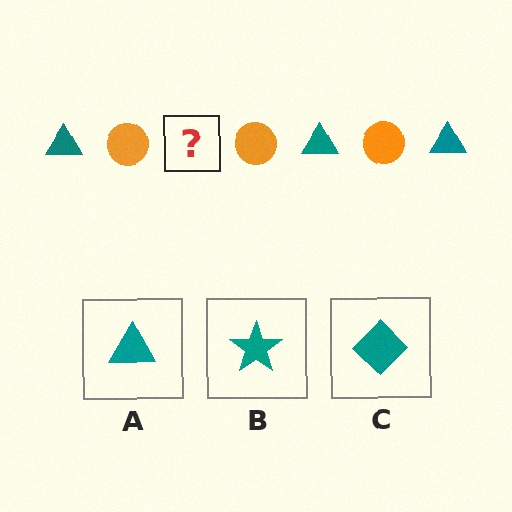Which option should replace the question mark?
Option A.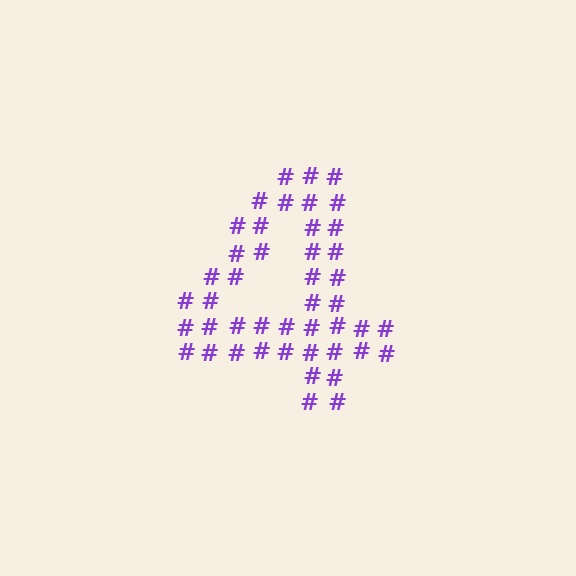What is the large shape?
The large shape is the digit 4.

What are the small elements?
The small elements are hash symbols.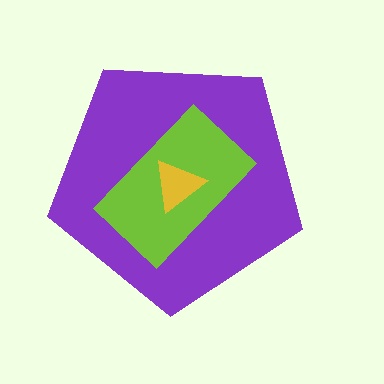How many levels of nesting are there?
3.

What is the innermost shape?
The yellow triangle.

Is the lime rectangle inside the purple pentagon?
Yes.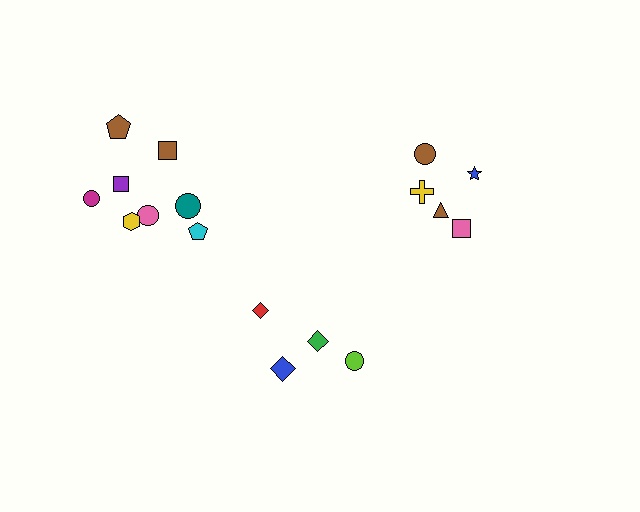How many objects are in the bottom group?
There are 4 objects.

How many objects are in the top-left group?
There are 8 objects.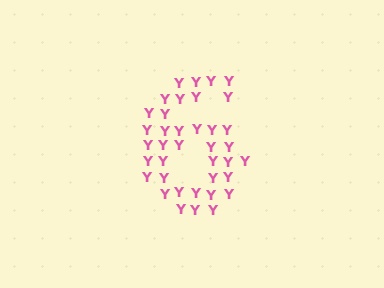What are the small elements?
The small elements are letter Y's.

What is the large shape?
The large shape is the digit 6.